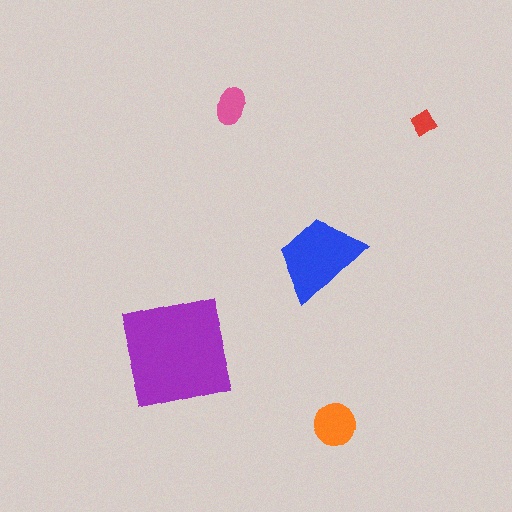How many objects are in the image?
There are 5 objects in the image.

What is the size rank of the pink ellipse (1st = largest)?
4th.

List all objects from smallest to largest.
The red diamond, the pink ellipse, the orange circle, the blue trapezoid, the purple square.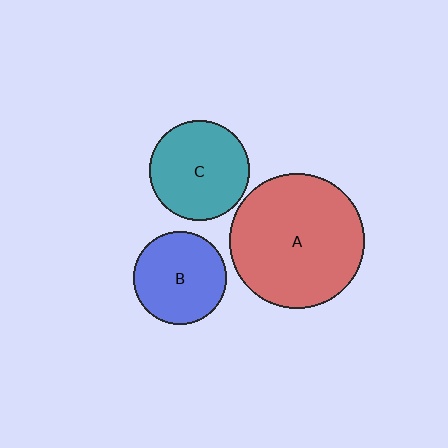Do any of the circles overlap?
No, none of the circles overlap.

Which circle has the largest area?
Circle A (red).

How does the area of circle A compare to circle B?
Approximately 2.1 times.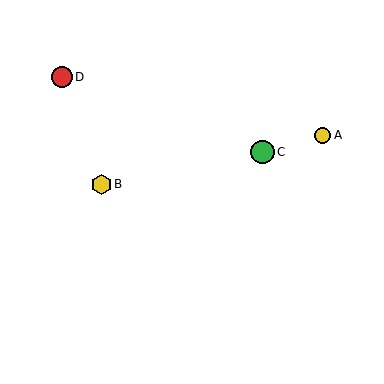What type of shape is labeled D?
Shape D is a red circle.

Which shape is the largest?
The green circle (labeled C) is the largest.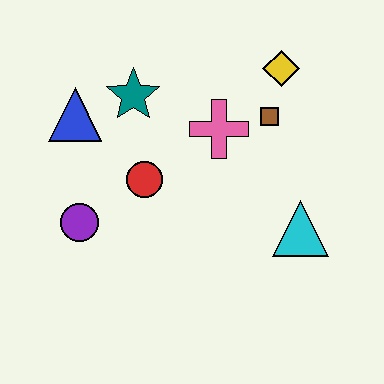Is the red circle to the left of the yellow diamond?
Yes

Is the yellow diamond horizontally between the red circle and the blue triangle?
No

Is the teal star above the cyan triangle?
Yes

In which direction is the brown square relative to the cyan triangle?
The brown square is above the cyan triangle.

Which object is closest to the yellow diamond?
The brown square is closest to the yellow diamond.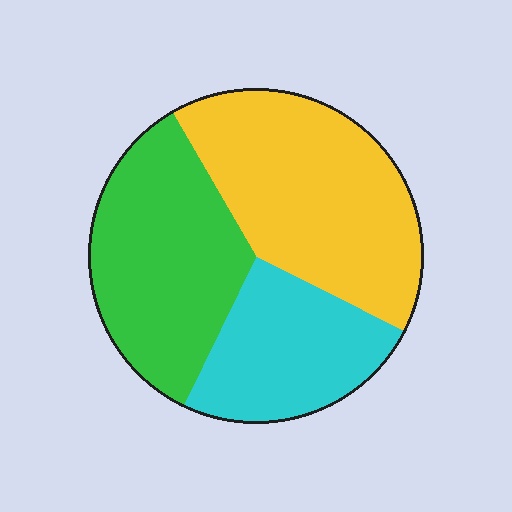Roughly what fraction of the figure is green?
Green takes up between a quarter and a half of the figure.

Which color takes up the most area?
Yellow, at roughly 40%.